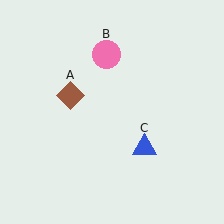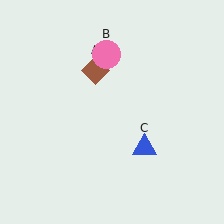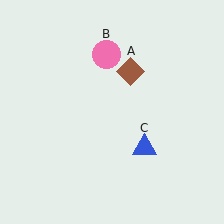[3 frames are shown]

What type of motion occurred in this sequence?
The brown diamond (object A) rotated clockwise around the center of the scene.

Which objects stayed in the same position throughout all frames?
Pink circle (object B) and blue triangle (object C) remained stationary.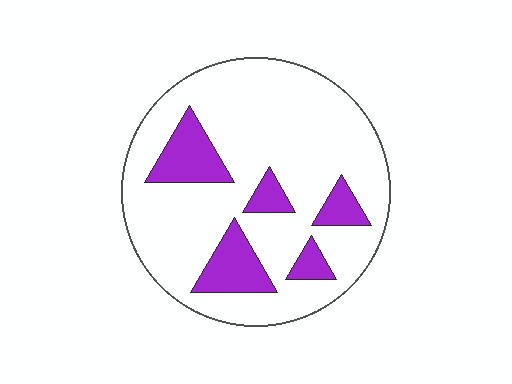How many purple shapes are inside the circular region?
5.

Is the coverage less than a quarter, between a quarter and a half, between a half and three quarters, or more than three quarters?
Less than a quarter.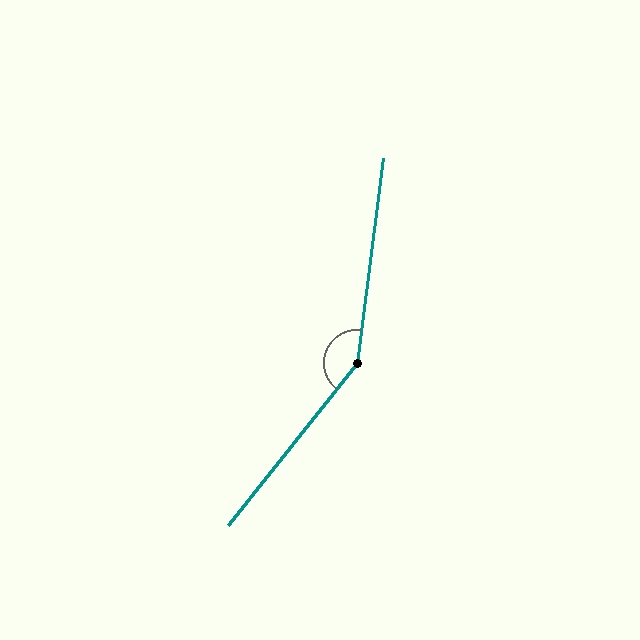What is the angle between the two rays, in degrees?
Approximately 149 degrees.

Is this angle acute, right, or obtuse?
It is obtuse.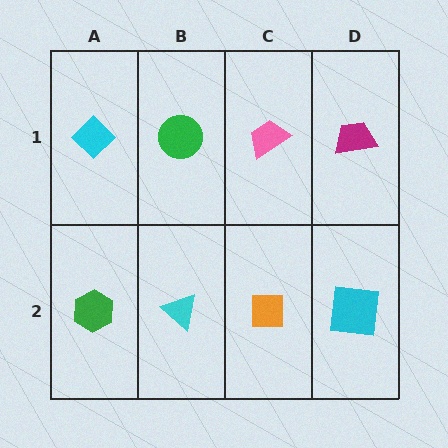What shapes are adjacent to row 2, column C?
A pink trapezoid (row 1, column C), a cyan triangle (row 2, column B), a cyan square (row 2, column D).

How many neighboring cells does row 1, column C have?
3.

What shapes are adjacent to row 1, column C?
An orange square (row 2, column C), a green circle (row 1, column B), a magenta trapezoid (row 1, column D).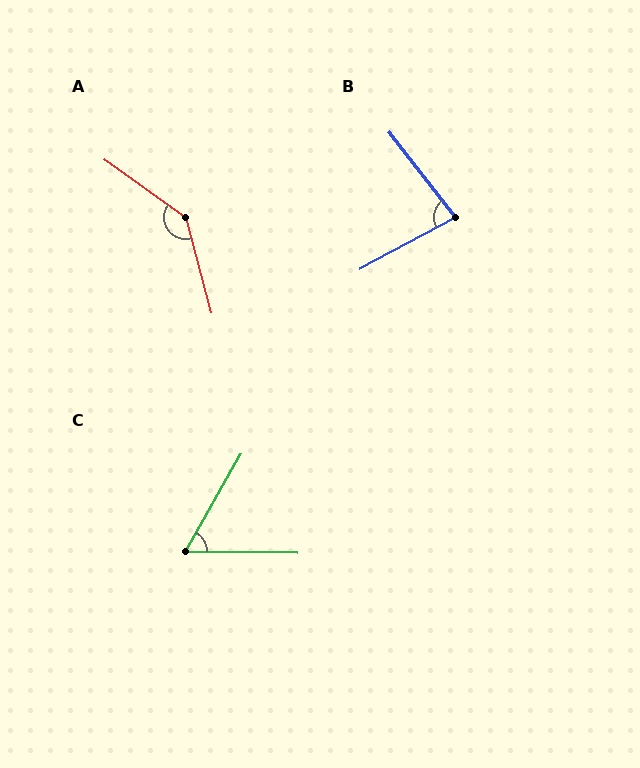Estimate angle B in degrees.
Approximately 80 degrees.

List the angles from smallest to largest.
C (61°), B (80°), A (140°).